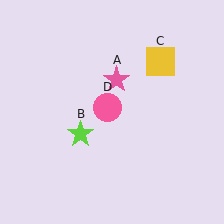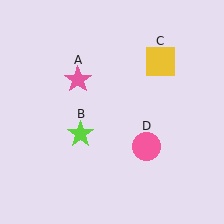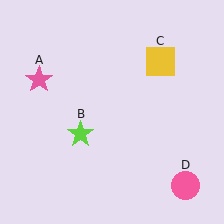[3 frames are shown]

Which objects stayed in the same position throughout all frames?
Lime star (object B) and yellow square (object C) remained stationary.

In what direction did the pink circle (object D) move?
The pink circle (object D) moved down and to the right.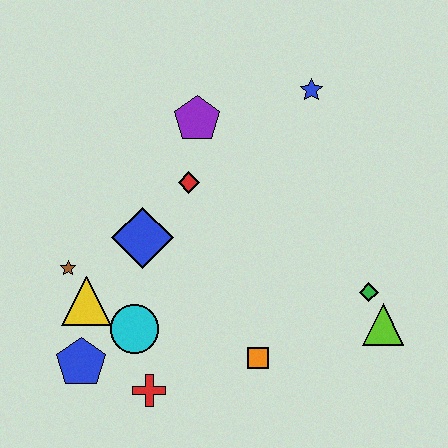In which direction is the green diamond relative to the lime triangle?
The green diamond is above the lime triangle.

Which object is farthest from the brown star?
The lime triangle is farthest from the brown star.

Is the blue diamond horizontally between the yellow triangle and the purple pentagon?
Yes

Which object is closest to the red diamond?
The purple pentagon is closest to the red diamond.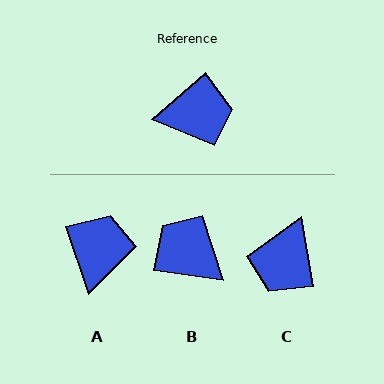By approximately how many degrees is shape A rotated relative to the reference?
Approximately 67 degrees counter-clockwise.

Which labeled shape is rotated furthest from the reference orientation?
B, about 131 degrees away.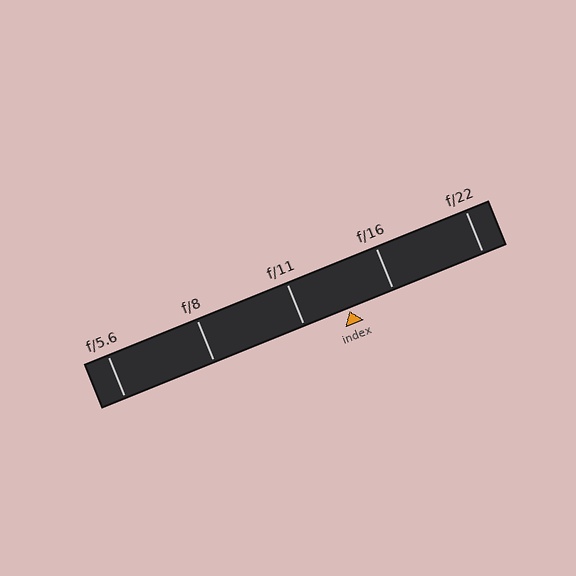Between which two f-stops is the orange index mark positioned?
The index mark is between f/11 and f/16.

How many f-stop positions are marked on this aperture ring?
There are 5 f-stop positions marked.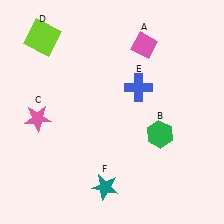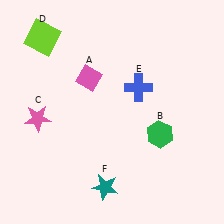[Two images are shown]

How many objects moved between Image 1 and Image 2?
1 object moved between the two images.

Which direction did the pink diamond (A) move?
The pink diamond (A) moved left.